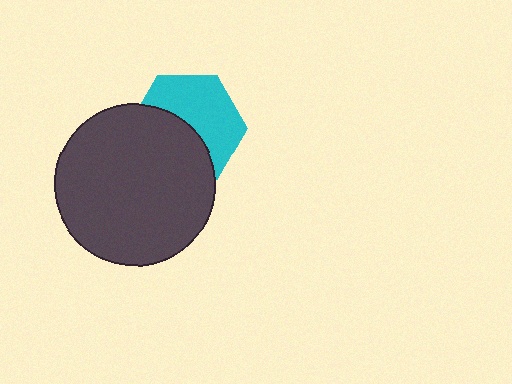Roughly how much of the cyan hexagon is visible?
About half of it is visible (roughly 53%).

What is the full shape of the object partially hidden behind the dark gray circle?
The partially hidden object is a cyan hexagon.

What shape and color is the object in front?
The object in front is a dark gray circle.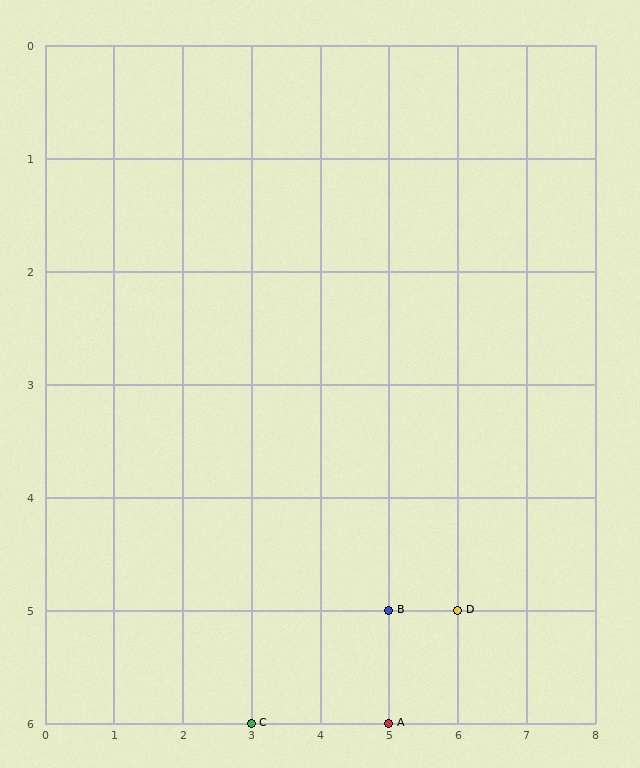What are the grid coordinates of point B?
Point B is at grid coordinates (5, 5).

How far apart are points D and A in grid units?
Points D and A are 1 column and 1 row apart (about 1.4 grid units diagonally).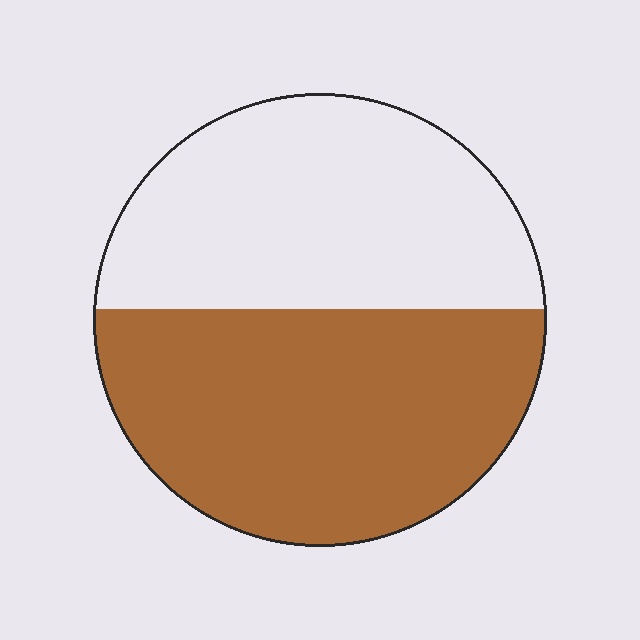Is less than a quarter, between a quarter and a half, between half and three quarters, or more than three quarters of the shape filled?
Between half and three quarters.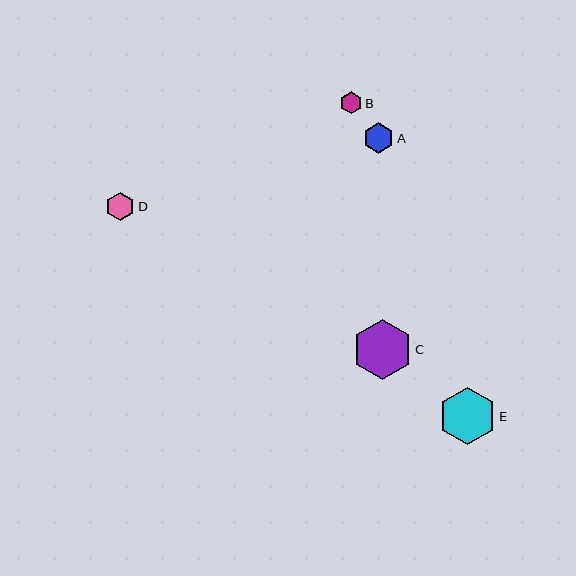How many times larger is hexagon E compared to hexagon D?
Hexagon E is approximately 2.0 times the size of hexagon D.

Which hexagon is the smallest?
Hexagon B is the smallest with a size of approximately 22 pixels.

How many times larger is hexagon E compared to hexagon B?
Hexagon E is approximately 2.6 times the size of hexagon B.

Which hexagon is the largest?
Hexagon C is the largest with a size of approximately 60 pixels.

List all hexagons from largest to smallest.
From largest to smallest: C, E, A, D, B.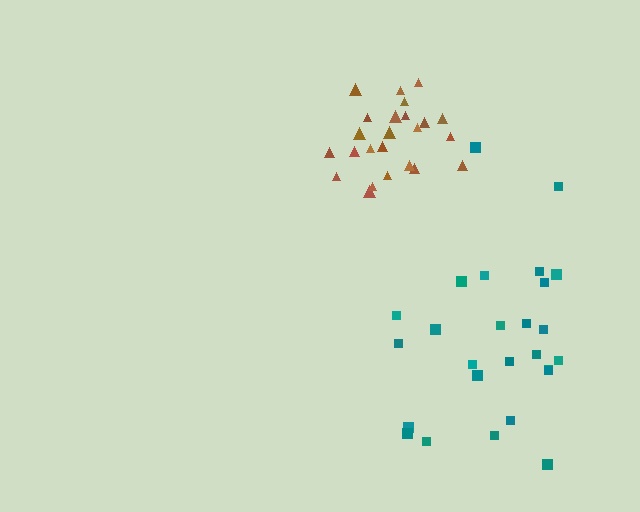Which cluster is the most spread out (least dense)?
Teal.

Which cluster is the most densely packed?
Brown.